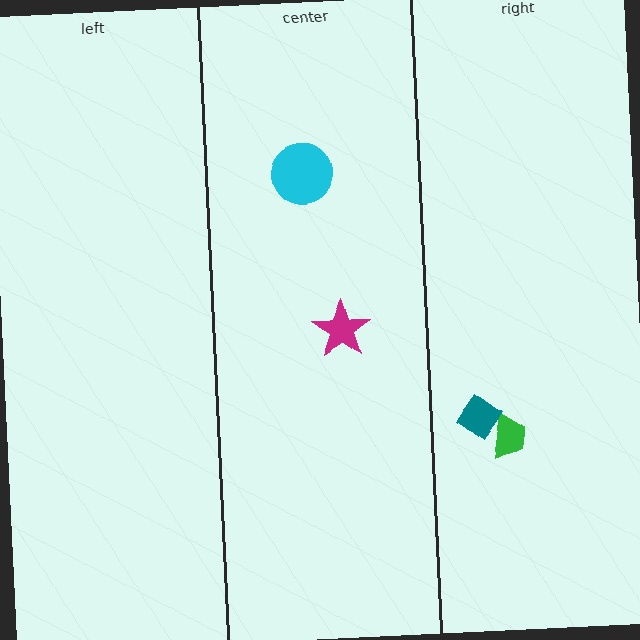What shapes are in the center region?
The cyan circle, the magenta star.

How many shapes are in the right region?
2.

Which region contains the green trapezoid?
The right region.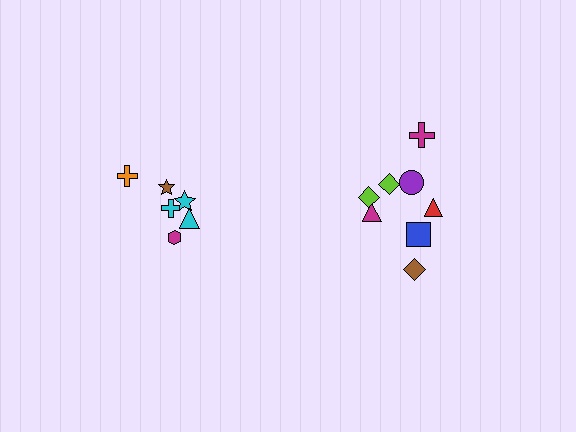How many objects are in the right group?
There are 8 objects.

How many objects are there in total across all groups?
There are 14 objects.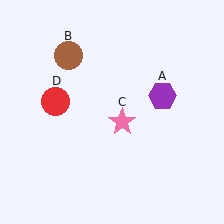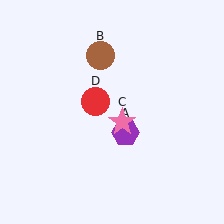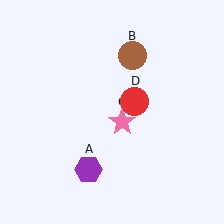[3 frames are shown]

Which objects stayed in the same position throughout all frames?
Pink star (object C) remained stationary.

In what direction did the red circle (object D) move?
The red circle (object D) moved right.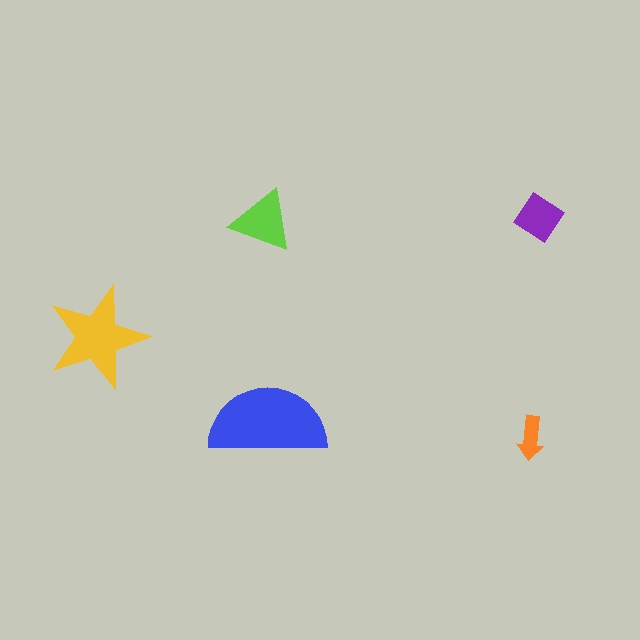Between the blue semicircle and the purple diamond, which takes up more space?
The blue semicircle.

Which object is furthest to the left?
The yellow star is leftmost.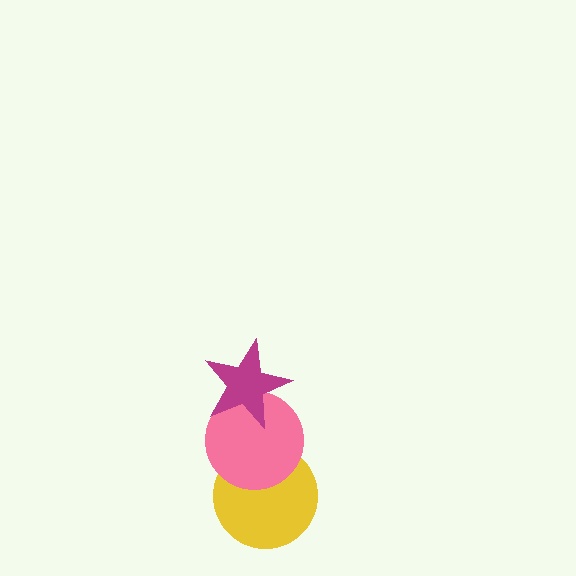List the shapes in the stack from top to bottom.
From top to bottom: the magenta star, the pink circle, the yellow circle.